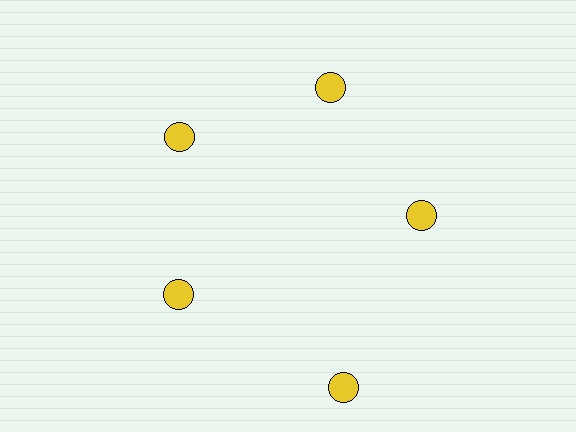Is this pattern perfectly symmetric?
No. The 5 yellow circles are arranged in a ring, but one element near the 5 o'clock position is pushed outward from the center, breaking the 5-fold rotational symmetry.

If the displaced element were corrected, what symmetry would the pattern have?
It would have 5-fold rotational symmetry — the pattern would map onto itself every 72 degrees.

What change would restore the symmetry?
The symmetry would be restored by moving it inward, back onto the ring so that all 5 circles sit at equal angles and equal distance from the center.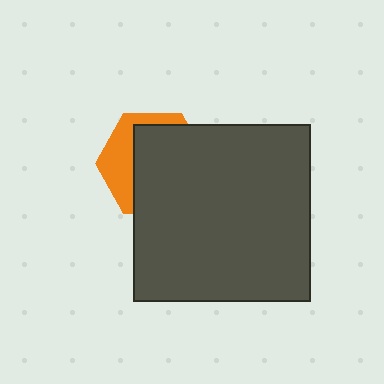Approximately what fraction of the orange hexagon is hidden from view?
Roughly 66% of the orange hexagon is hidden behind the dark gray square.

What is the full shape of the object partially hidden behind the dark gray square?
The partially hidden object is an orange hexagon.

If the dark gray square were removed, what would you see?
You would see the complete orange hexagon.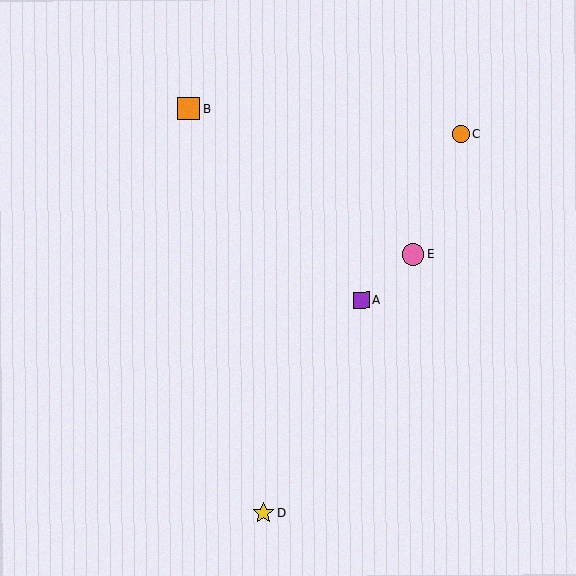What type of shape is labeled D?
Shape D is a yellow star.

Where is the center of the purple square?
The center of the purple square is at (361, 300).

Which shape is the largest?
The orange square (labeled B) is the largest.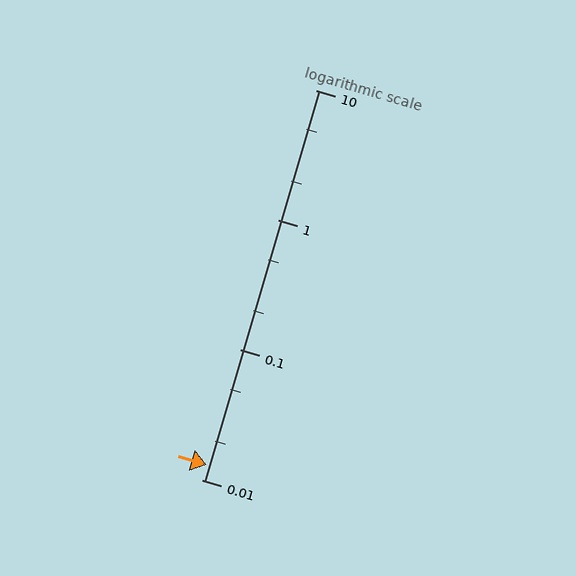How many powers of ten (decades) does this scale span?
The scale spans 3 decades, from 0.01 to 10.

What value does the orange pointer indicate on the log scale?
The pointer indicates approximately 0.013.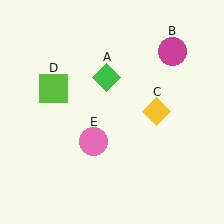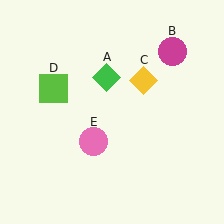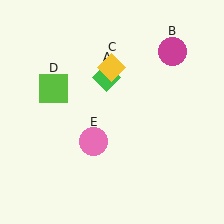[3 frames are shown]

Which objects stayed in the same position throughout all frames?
Green diamond (object A) and magenta circle (object B) and lime square (object D) and pink circle (object E) remained stationary.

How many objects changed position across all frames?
1 object changed position: yellow diamond (object C).